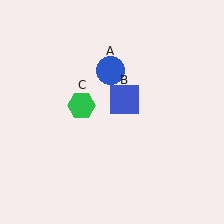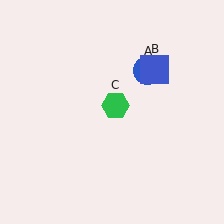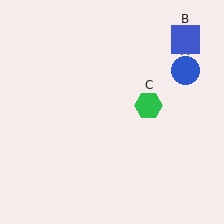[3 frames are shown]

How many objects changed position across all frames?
3 objects changed position: blue circle (object A), blue square (object B), green hexagon (object C).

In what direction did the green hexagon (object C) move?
The green hexagon (object C) moved right.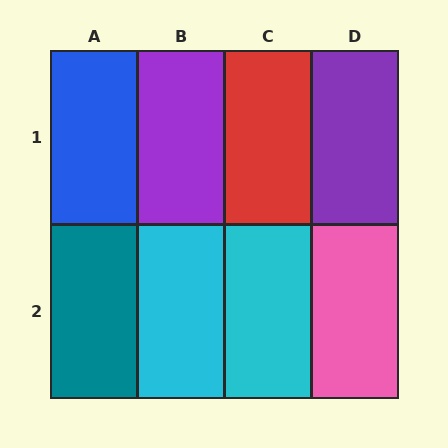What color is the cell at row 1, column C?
Red.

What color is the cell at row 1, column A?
Blue.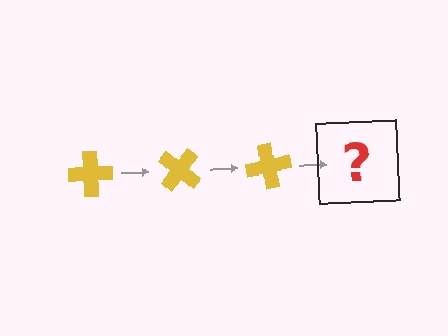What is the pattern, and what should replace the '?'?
The pattern is that the cross rotates 40 degrees each step. The '?' should be a yellow cross rotated 120 degrees.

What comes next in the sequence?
The next element should be a yellow cross rotated 120 degrees.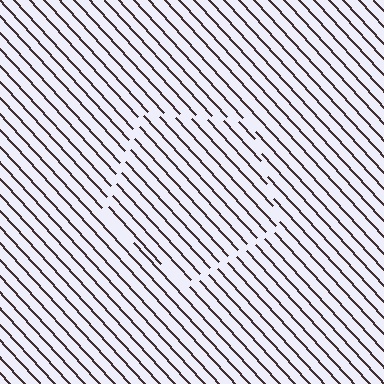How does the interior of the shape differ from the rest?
The interior of the shape contains the same grating, shifted by half a period — the contour is defined by the phase discontinuity where line-ends from the inner and outer gratings abut.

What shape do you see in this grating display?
An illusory pentagon. The interior of the shape contains the same grating, shifted by half a period — the contour is defined by the phase discontinuity where line-ends from the inner and outer gratings abut.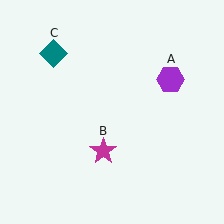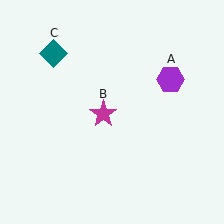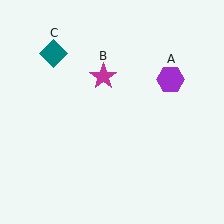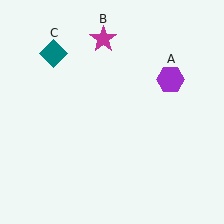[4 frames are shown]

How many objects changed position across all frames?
1 object changed position: magenta star (object B).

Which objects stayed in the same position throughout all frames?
Purple hexagon (object A) and teal diamond (object C) remained stationary.